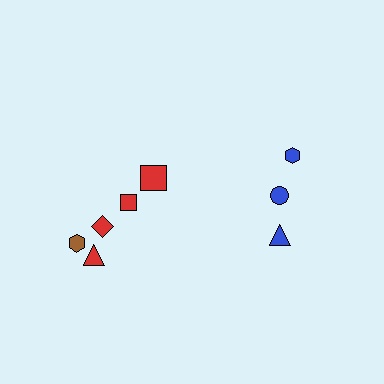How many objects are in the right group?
There are 3 objects.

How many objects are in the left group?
There are 5 objects.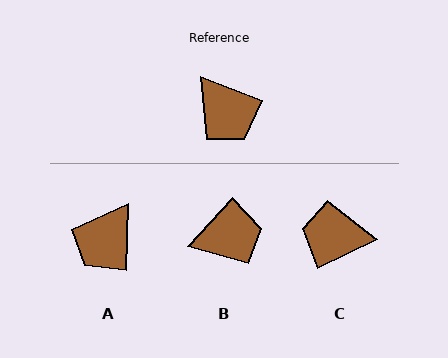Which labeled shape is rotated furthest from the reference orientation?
C, about 133 degrees away.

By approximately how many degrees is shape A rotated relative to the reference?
Approximately 71 degrees clockwise.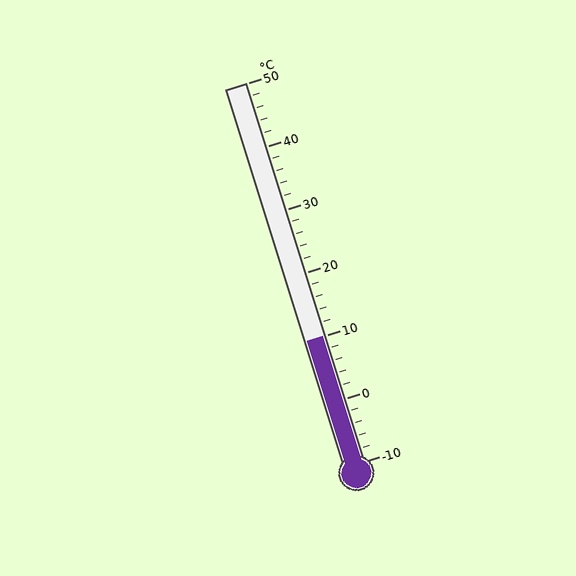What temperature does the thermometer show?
The thermometer shows approximately 10°C.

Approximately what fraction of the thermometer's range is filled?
The thermometer is filled to approximately 35% of its range.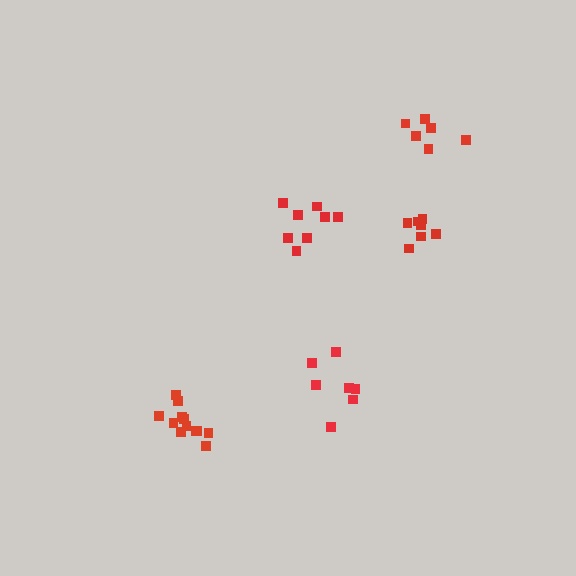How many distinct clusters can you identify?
There are 5 distinct clusters.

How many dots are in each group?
Group 1: 7 dots, Group 2: 8 dots, Group 3: 7 dots, Group 4: 12 dots, Group 5: 6 dots (40 total).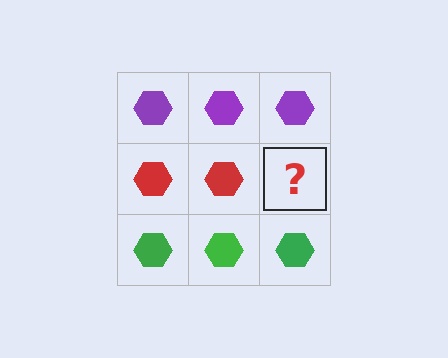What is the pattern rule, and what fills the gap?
The rule is that each row has a consistent color. The gap should be filled with a red hexagon.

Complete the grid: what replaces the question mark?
The question mark should be replaced with a red hexagon.